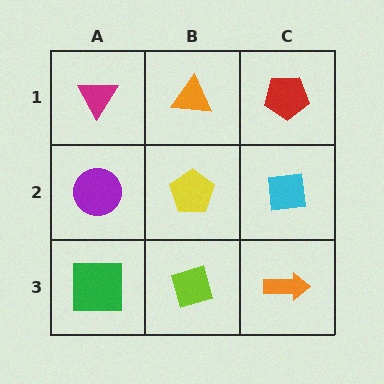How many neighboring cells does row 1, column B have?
3.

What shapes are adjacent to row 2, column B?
An orange triangle (row 1, column B), a lime diamond (row 3, column B), a purple circle (row 2, column A), a cyan square (row 2, column C).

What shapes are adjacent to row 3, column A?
A purple circle (row 2, column A), a lime diamond (row 3, column B).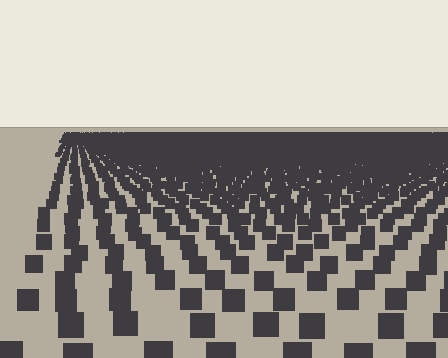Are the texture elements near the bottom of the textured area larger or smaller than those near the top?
Larger. Near the bottom, elements are closer to the viewer and appear at a bigger on-screen size.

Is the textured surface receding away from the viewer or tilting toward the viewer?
The surface is receding away from the viewer. Texture elements get smaller and denser toward the top.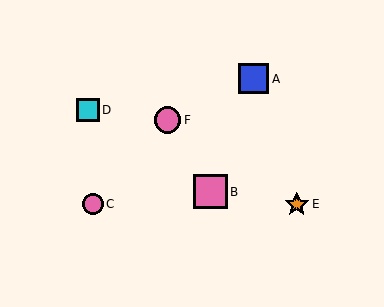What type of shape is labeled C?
Shape C is a pink circle.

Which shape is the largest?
The pink square (labeled B) is the largest.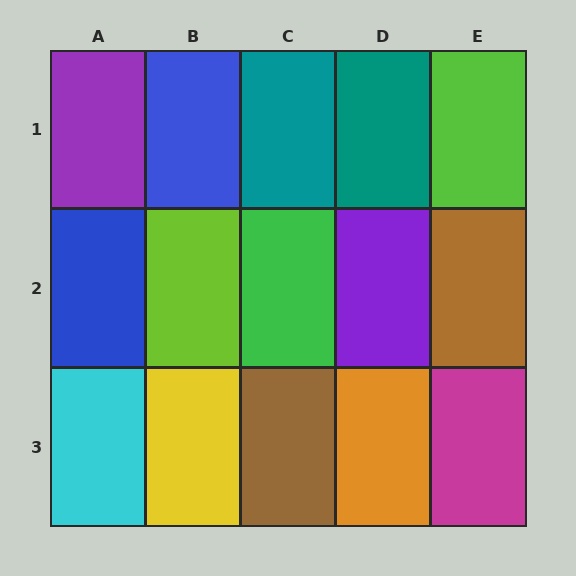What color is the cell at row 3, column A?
Cyan.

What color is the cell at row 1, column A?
Purple.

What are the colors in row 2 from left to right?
Blue, lime, green, purple, brown.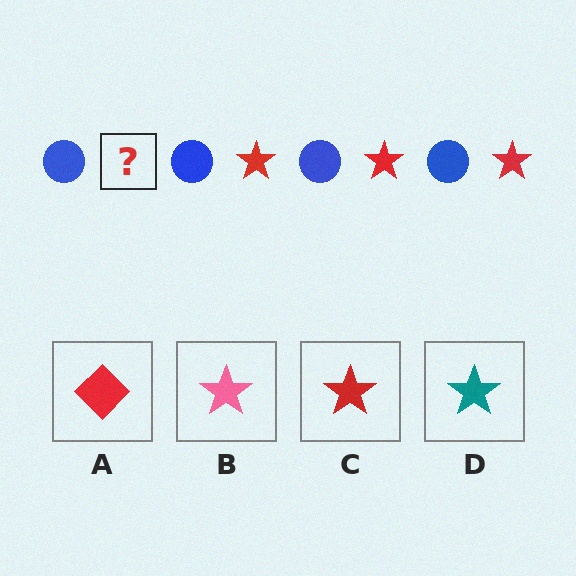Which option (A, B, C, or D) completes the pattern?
C.